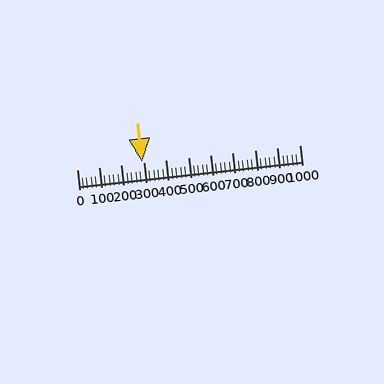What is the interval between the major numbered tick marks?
The major tick marks are spaced 100 units apart.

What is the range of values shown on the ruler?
The ruler shows values from 0 to 1000.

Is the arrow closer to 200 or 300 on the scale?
The arrow is closer to 300.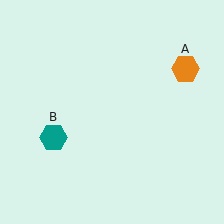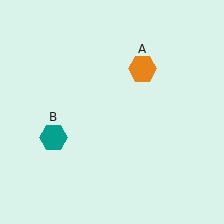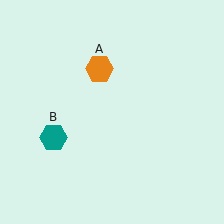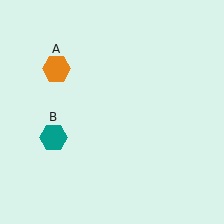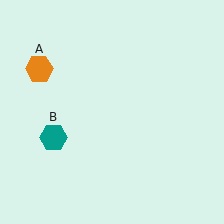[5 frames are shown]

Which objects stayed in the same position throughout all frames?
Teal hexagon (object B) remained stationary.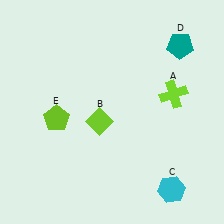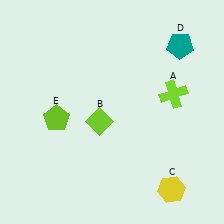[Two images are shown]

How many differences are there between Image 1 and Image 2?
There is 1 difference between the two images.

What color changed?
The hexagon (C) changed from cyan in Image 1 to yellow in Image 2.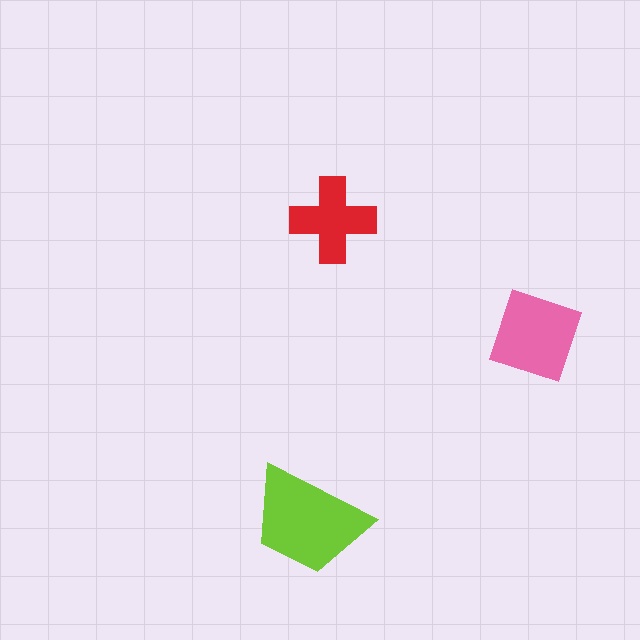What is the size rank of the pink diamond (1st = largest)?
2nd.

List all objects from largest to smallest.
The lime trapezoid, the pink diamond, the red cross.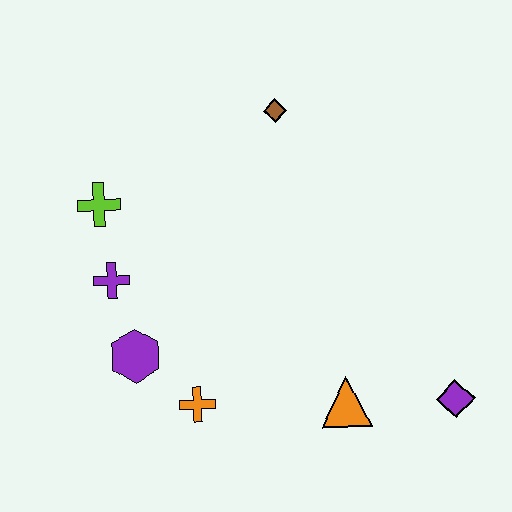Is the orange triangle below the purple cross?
Yes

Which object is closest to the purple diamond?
The orange triangle is closest to the purple diamond.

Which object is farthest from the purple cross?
The purple diamond is farthest from the purple cross.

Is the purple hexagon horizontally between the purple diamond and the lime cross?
Yes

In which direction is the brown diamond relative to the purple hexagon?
The brown diamond is above the purple hexagon.